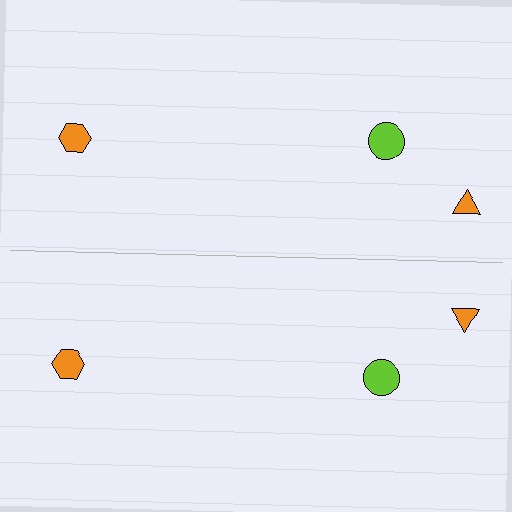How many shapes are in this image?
There are 6 shapes in this image.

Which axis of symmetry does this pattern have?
The pattern has a horizontal axis of symmetry running through the center of the image.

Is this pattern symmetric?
Yes, this pattern has bilateral (reflection) symmetry.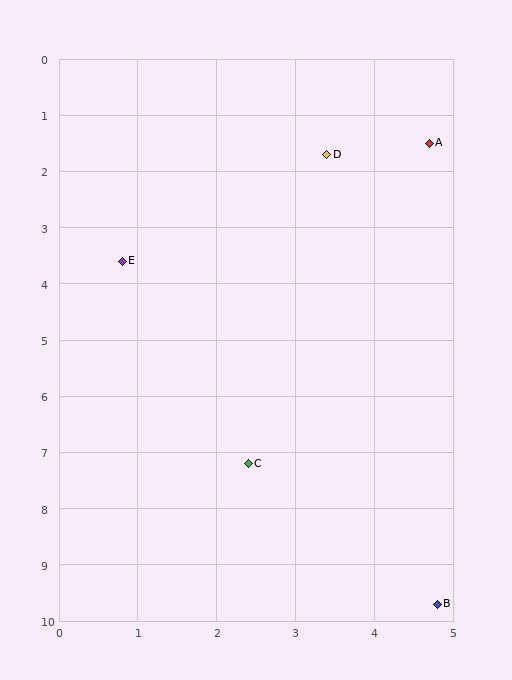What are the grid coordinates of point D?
Point D is at approximately (3.4, 1.7).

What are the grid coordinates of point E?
Point E is at approximately (0.8, 3.6).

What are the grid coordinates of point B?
Point B is at approximately (4.8, 9.7).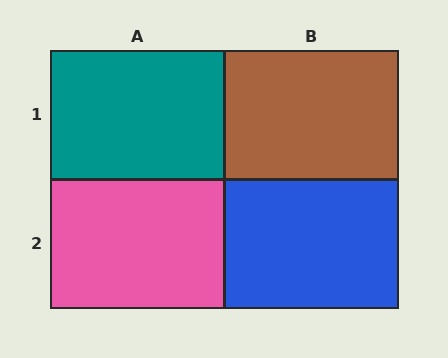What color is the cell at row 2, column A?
Pink.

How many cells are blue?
1 cell is blue.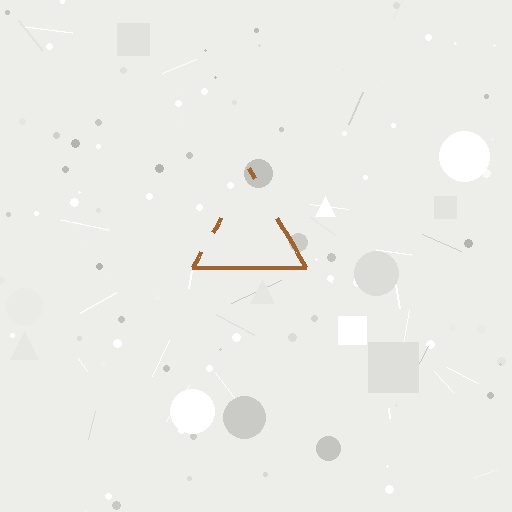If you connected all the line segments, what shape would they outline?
They would outline a triangle.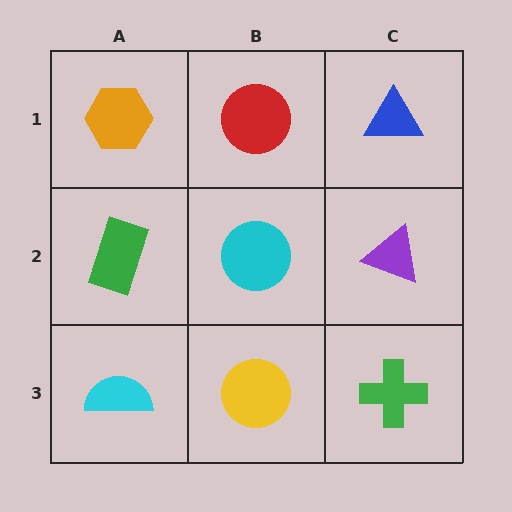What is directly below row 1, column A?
A green rectangle.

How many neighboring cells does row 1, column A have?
2.